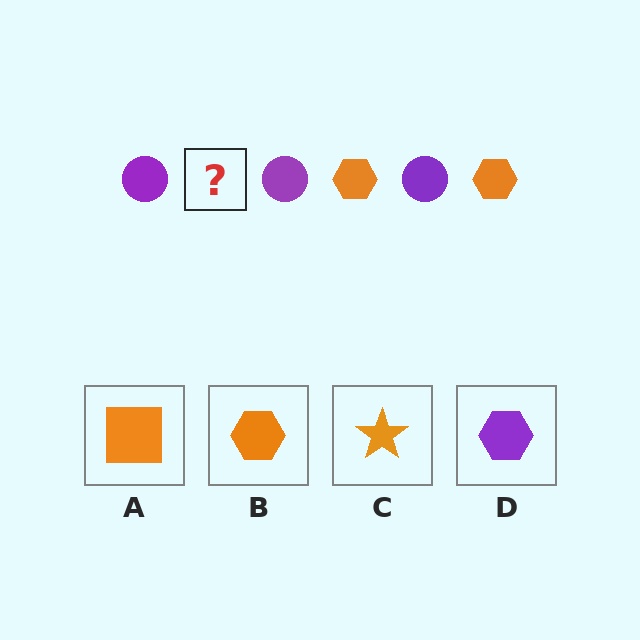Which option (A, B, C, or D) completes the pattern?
B.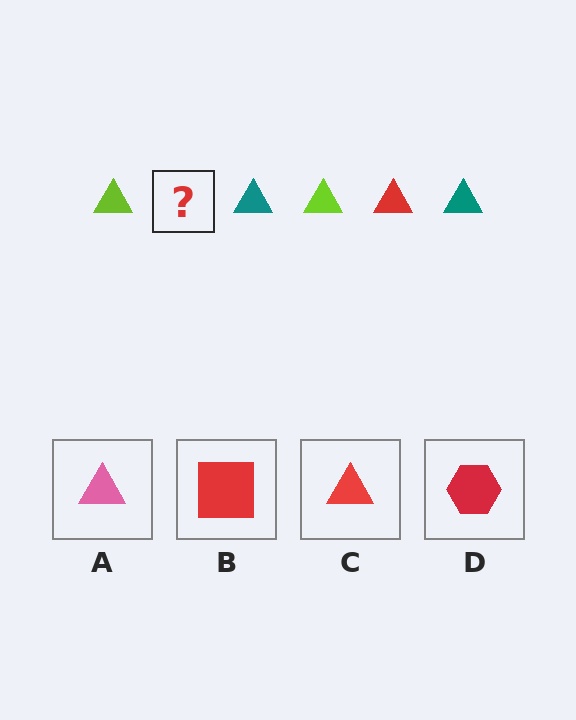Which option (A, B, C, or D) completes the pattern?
C.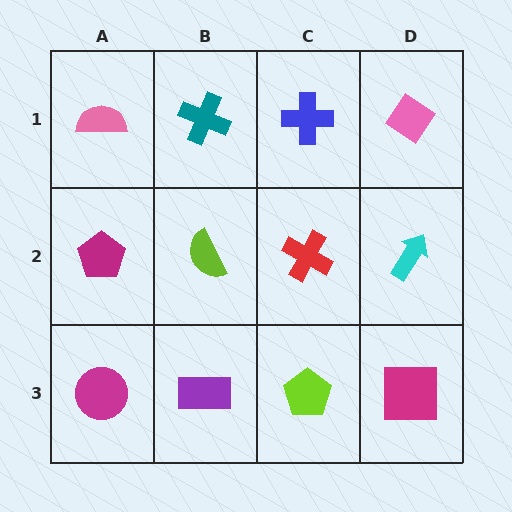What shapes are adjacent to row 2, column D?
A pink diamond (row 1, column D), a magenta square (row 3, column D), a red cross (row 2, column C).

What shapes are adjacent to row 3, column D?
A cyan arrow (row 2, column D), a lime pentagon (row 3, column C).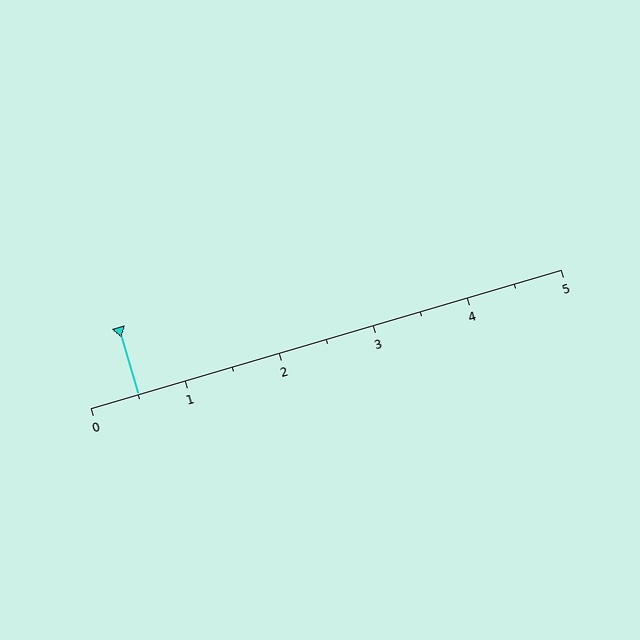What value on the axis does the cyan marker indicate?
The marker indicates approximately 0.5.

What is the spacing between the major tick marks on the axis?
The major ticks are spaced 1 apart.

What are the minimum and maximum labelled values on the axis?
The axis runs from 0 to 5.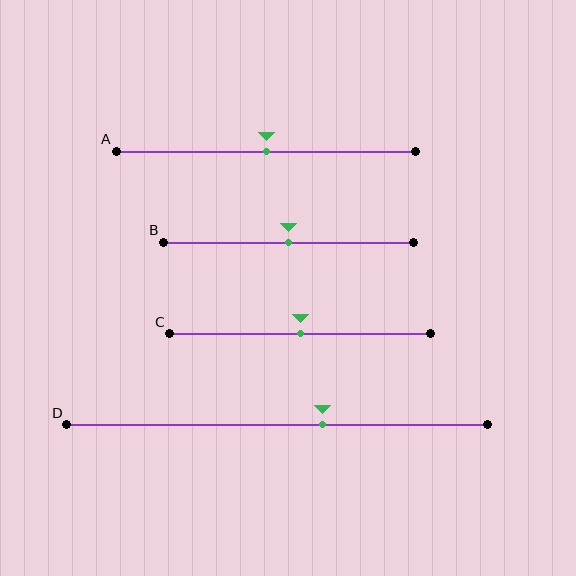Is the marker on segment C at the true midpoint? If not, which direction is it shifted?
Yes, the marker on segment C is at the true midpoint.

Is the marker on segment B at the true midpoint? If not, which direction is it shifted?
Yes, the marker on segment B is at the true midpoint.